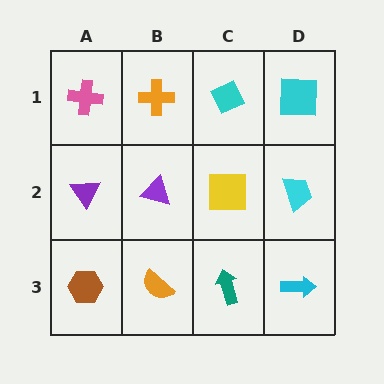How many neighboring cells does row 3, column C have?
3.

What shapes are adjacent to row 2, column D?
A cyan square (row 1, column D), a cyan arrow (row 3, column D), a yellow square (row 2, column C).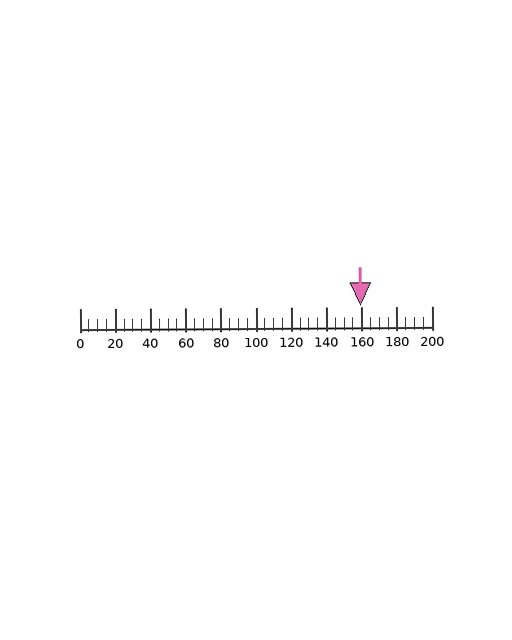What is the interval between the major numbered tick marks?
The major tick marks are spaced 20 units apart.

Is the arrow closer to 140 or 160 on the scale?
The arrow is closer to 160.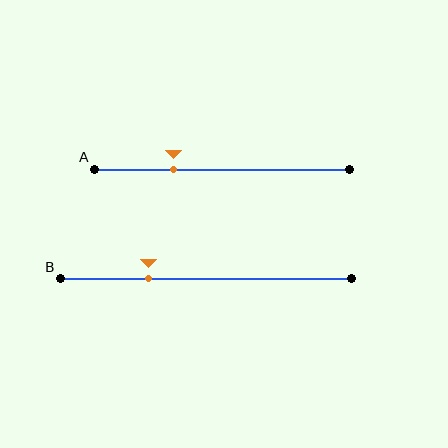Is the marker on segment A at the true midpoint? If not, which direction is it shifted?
No, the marker on segment A is shifted to the left by about 19% of the segment length.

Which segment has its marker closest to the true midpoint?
Segment A has its marker closest to the true midpoint.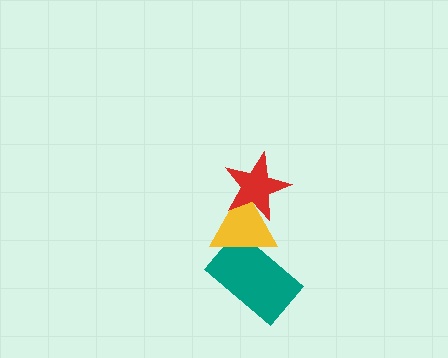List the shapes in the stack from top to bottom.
From top to bottom: the red star, the yellow triangle, the teal rectangle.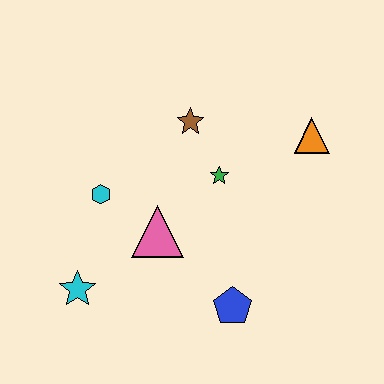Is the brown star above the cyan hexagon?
Yes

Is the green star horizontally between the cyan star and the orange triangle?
Yes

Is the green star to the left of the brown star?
No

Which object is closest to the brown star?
The green star is closest to the brown star.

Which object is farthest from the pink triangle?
The orange triangle is farthest from the pink triangle.